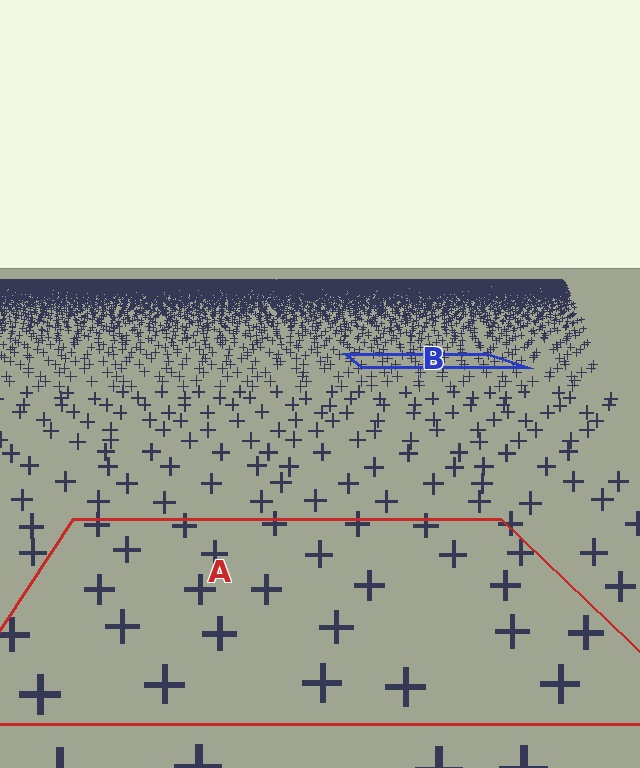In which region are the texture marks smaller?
The texture marks are smaller in region B, because it is farther away.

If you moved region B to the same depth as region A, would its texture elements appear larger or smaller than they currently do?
They would appear larger. At a closer depth, the same texture elements are projected at a bigger on-screen size.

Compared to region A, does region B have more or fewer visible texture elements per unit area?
Region B has more texture elements per unit area — they are packed more densely because it is farther away.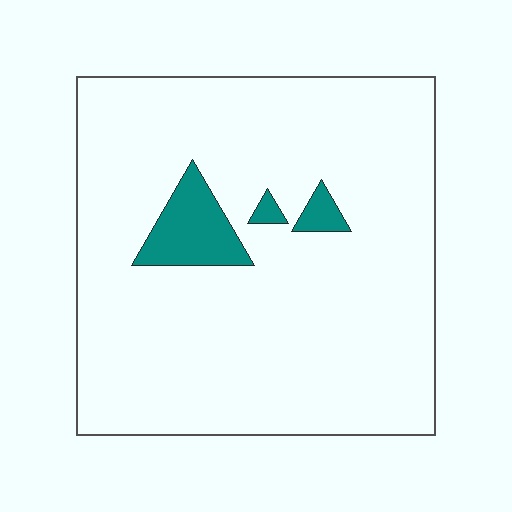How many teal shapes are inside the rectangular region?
3.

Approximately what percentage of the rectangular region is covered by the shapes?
Approximately 5%.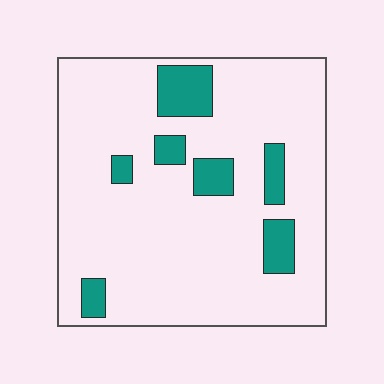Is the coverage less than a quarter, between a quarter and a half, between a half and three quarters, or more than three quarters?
Less than a quarter.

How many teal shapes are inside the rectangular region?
7.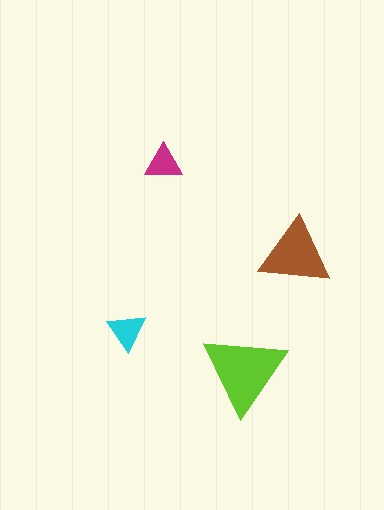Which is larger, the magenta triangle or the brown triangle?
The brown one.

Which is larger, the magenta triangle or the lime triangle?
The lime one.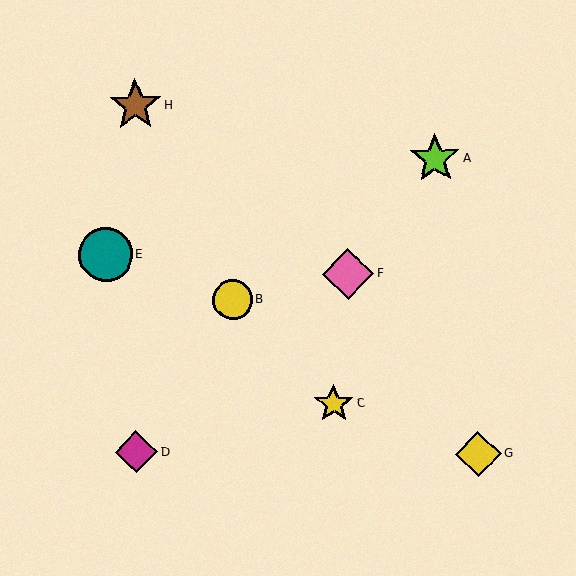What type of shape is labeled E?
Shape E is a teal circle.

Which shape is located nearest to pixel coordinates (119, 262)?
The teal circle (labeled E) at (105, 255) is nearest to that location.